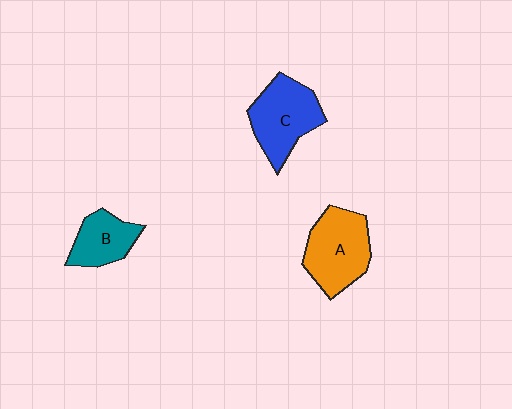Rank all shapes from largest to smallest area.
From largest to smallest: A (orange), C (blue), B (teal).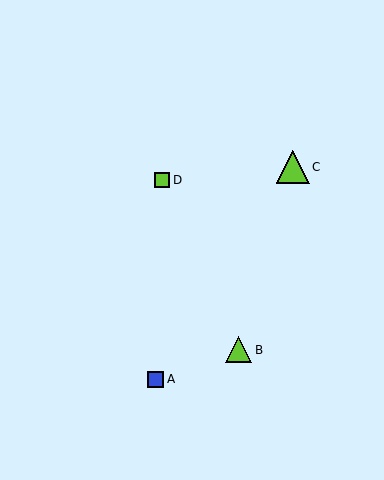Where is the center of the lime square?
The center of the lime square is at (162, 180).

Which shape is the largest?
The lime triangle (labeled C) is the largest.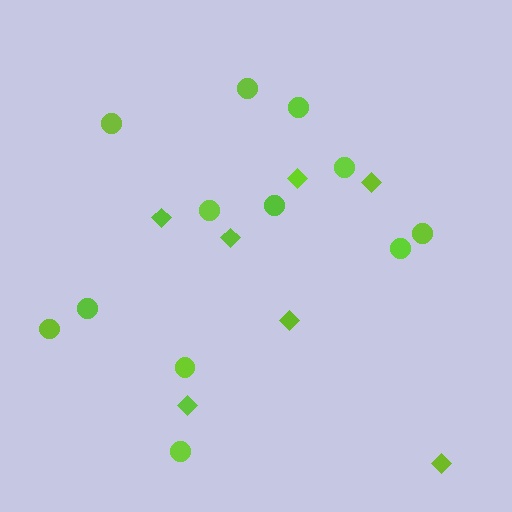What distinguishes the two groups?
There are 2 groups: one group of circles (12) and one group of diamonds (7).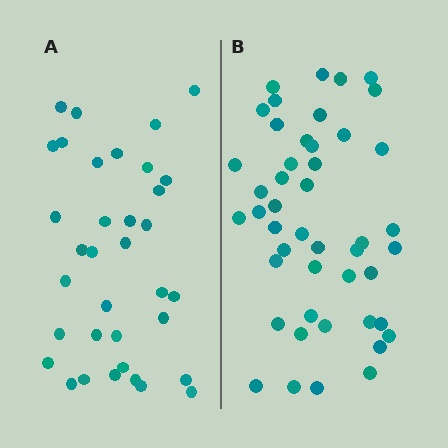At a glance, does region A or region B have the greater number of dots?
Region B (the right region) has more dots.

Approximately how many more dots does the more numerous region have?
Region B has roughly 12 or so more dots than region A.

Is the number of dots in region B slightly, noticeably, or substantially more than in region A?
Region B has noticeably more, but not dramatically so. The ratio is roughly 1.3 to 1.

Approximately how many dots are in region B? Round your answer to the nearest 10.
About 50 dots. (The exact count is 46, which rounds to 50.)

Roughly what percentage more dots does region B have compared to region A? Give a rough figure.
About 30% more.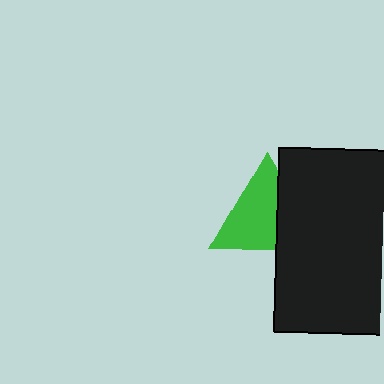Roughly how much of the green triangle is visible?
Most of it is visible (roughly 68%).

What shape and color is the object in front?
The object in front is a black rectangle.